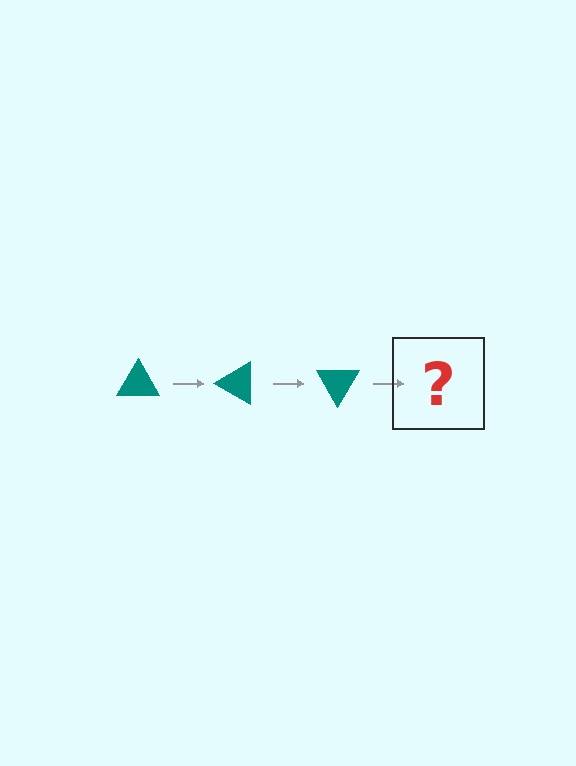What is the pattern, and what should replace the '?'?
The pattern is that the triangle rotates 30 degrees each step. The '?' should be a teal triangle rotated 90 degrees.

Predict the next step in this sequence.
The next step is a teal triangle rotated 90 degrees.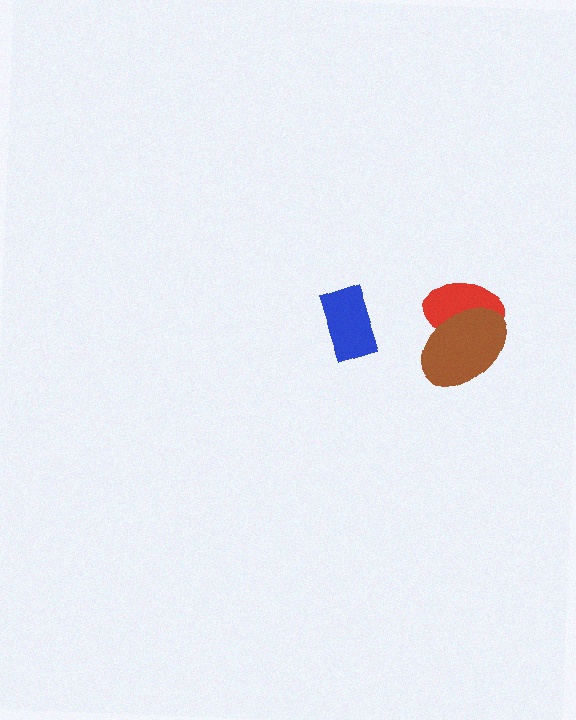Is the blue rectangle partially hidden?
No, no other shape covers it.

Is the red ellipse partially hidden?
Yes, it is partially covered by another shape.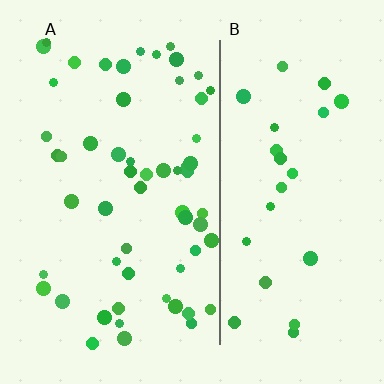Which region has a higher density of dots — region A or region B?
A (the left).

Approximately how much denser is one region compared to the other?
Approximately 2.2× — region A over region B.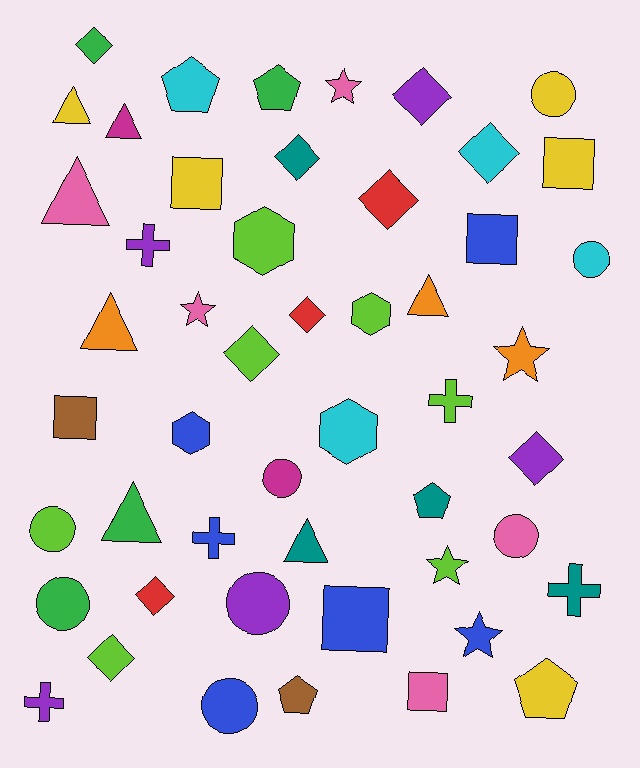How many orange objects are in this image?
There are 3 orange objects.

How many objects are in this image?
There are 50 objects.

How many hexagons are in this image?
There are 4 hexagons.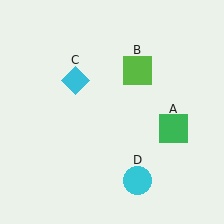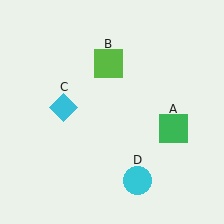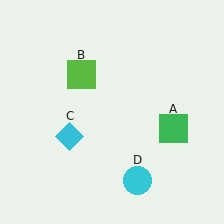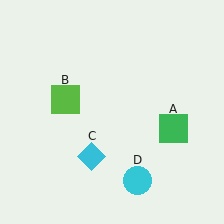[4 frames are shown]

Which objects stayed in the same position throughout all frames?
Green square (object A) and cyan circle (object D) remained stationary.